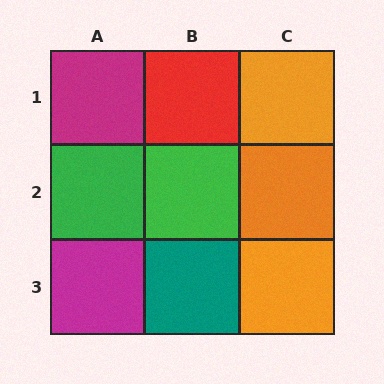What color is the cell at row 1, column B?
Red.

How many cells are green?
2 cells are green.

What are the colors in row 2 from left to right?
Green, green, orange.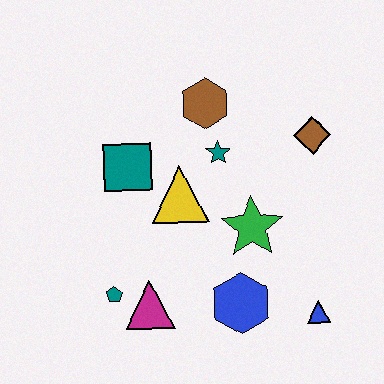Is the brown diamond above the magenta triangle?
Yes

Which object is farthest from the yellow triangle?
The blue triangle is farthest from the yellow triangle.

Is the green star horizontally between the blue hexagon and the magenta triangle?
No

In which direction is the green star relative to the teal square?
The green star is to the right of the teal square.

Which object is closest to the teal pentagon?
The magenta triangle is closest to the teal pentagon.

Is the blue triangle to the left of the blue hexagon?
No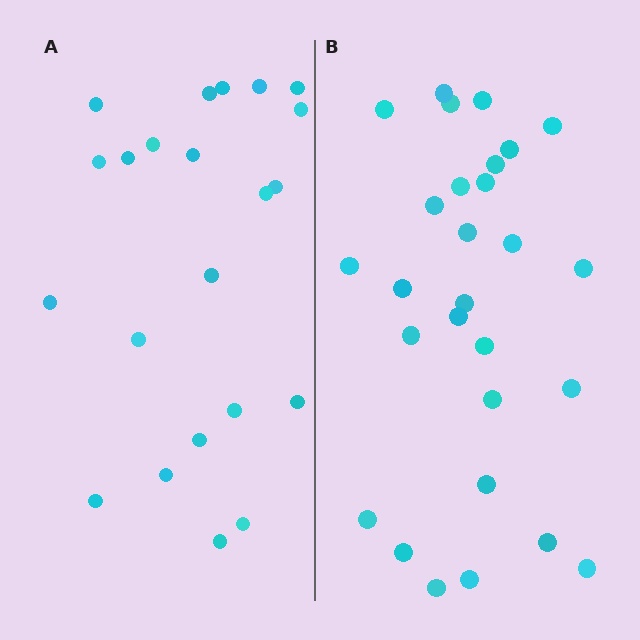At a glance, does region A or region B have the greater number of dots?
Region B (the right region) has more dots.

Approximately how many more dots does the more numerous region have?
Region B has about 6 more dots than region A.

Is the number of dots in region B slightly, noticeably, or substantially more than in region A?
Region B has noticeably more, but not dramatically so. The ratio is roughly 1.3 to 1.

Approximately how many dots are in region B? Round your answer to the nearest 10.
About 30 dots. (The exact count is 28, which rounds to 30.)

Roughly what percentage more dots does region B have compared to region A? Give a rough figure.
About 25% more.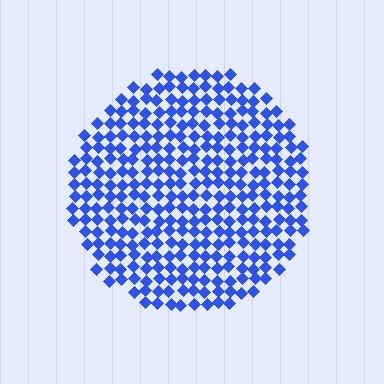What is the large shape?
The large shape is a circle.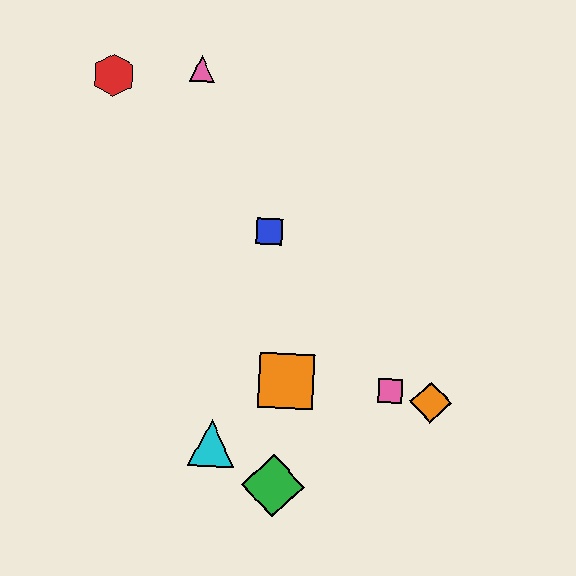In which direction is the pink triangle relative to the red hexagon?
The pink triangle is to the right of the red hexagon.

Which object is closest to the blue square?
The orange square is closest to the blue square.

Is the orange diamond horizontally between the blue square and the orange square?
No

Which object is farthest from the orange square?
The red hexagon is farthest from the orange square.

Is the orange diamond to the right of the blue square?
Yes